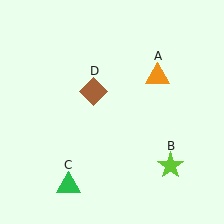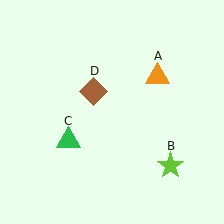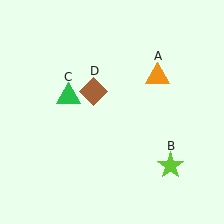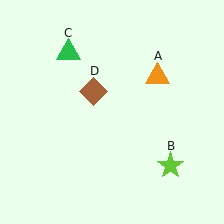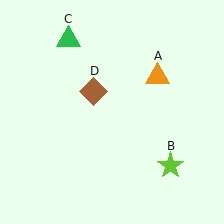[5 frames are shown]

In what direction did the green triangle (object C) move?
The green triangle (object C) moved up.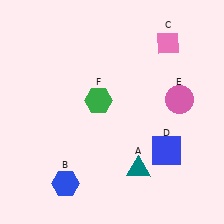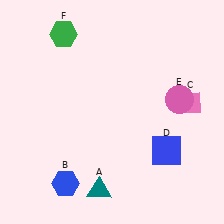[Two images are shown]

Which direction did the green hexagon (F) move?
The green hexagon (F) moved up.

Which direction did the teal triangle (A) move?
The teal triangle (A) moved left.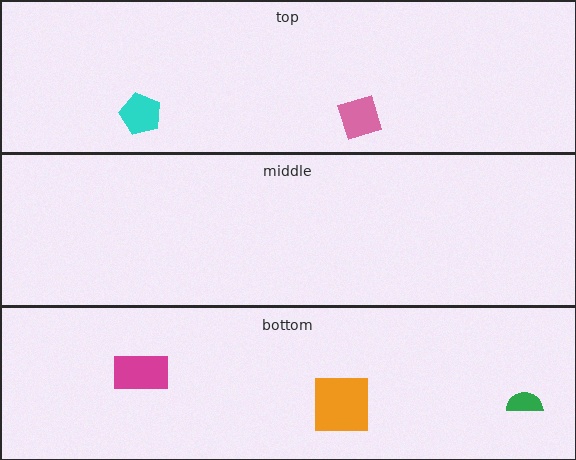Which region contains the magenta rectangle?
The bottom region.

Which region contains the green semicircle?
The bottom region.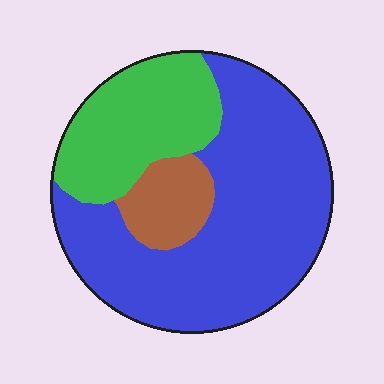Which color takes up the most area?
Blue, at roughly 65%.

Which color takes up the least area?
Brown, at roughly 10%.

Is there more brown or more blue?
Blue.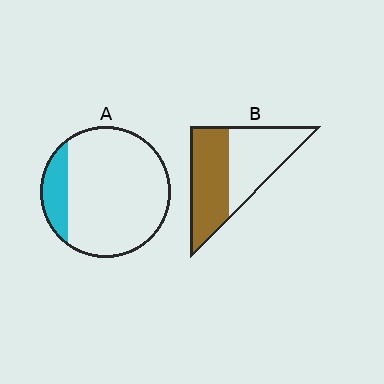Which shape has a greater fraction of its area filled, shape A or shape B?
Shape B.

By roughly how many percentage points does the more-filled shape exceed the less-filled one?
By roughly 35 percentage points (B over A).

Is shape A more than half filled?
No.